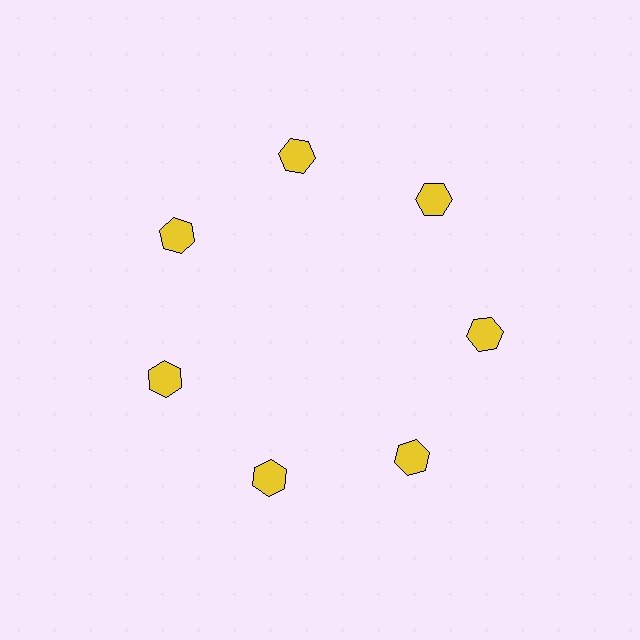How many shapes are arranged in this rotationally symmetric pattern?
There are 7 shapes, arranged in 7 groups of 1.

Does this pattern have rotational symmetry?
Yes, this pattern has 7-fold rotational symmetry. It looks the same after rotating 51 degrees around the center.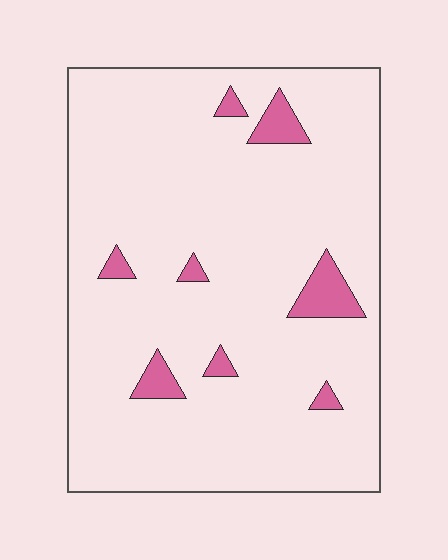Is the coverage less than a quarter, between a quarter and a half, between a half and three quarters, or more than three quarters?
Less than a quarter.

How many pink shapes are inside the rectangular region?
8.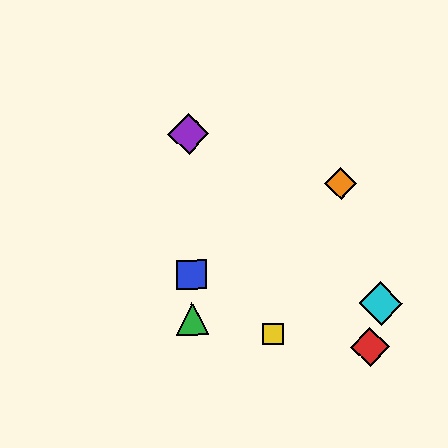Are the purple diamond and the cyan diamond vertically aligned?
No, the purple diamond is at x≈189 and the cyan diamond is at x≈381.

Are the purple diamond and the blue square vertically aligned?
Yes, both are at x≈189.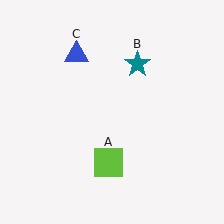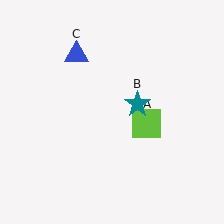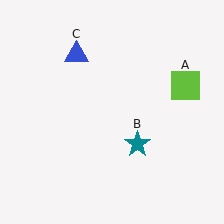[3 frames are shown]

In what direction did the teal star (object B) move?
The teal star (object B) moved down.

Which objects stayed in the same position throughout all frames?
Blue triangle (object C) remained stationary.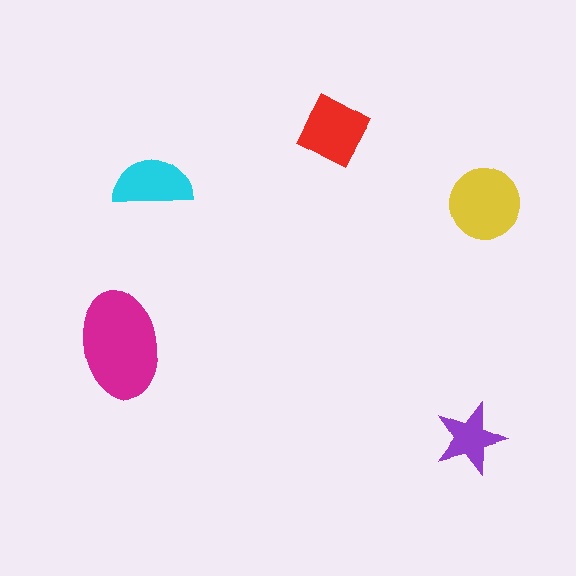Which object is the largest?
The magenta ellipse.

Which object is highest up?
The red square is topmost.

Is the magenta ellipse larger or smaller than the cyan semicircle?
Larger.